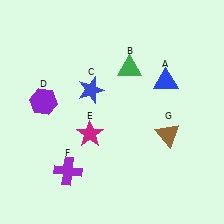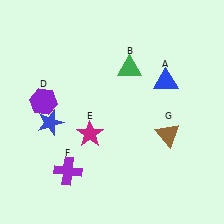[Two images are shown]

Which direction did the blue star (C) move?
The blue star (C) moved left.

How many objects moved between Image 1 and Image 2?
1 object moved between the two images.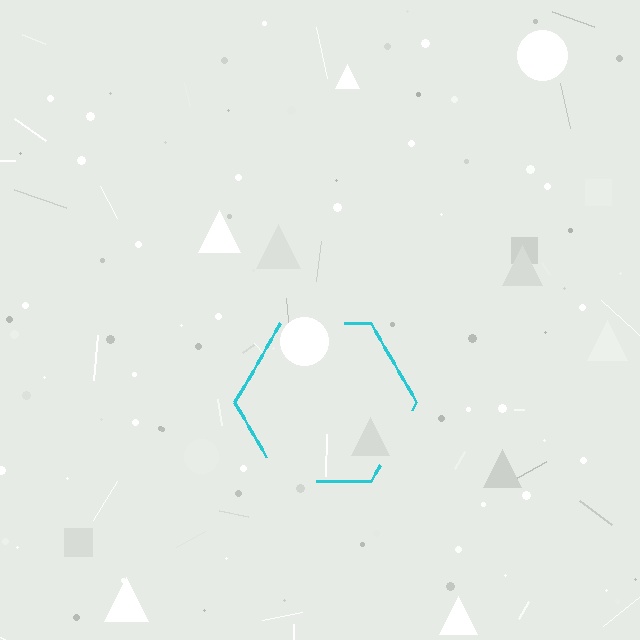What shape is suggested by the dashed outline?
The dashed outline suggests a hexagon.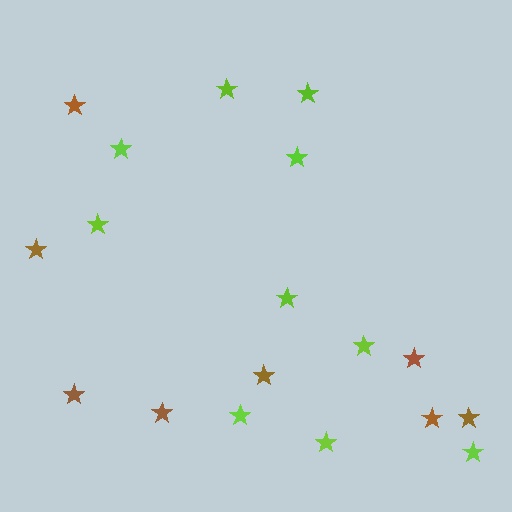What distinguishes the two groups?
There are 2 groups: one group of lime stars (10) and one group of brown stars (8).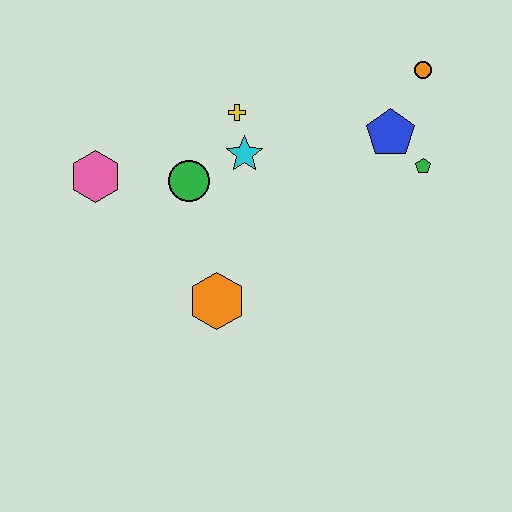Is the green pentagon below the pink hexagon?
No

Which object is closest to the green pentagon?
The blue pentagon is closest to the green pentagon.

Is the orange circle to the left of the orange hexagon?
No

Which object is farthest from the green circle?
The orange circle is farthest from the green circle.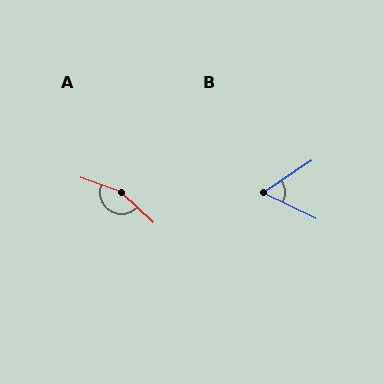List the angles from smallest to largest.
B (59°), A (157°).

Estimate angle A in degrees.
Approximately 157 degrees.